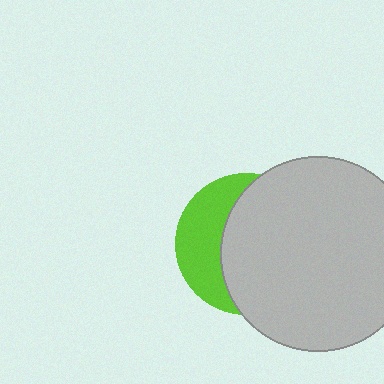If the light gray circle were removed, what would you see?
You would see the complete lime circle.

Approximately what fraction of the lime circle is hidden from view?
Roughly 65% of the lime circle is hidden behind the light gray circle.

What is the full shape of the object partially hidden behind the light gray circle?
The partially hidden object is a lime circle.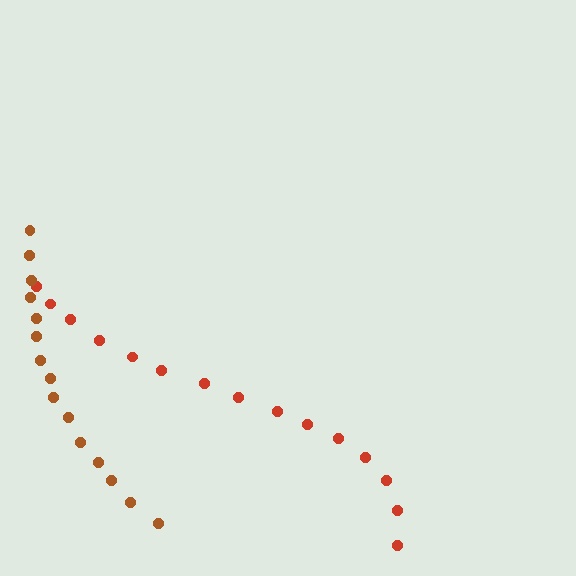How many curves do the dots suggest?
There are 2 distinct paths.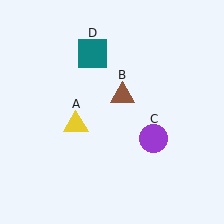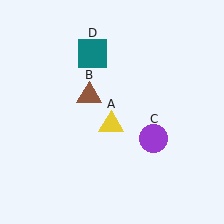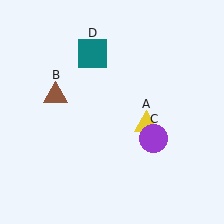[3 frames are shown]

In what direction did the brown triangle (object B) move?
The brown triangle (object B) moved left.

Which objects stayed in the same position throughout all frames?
Purple circle (object C) and teal square (object D) remained stationary.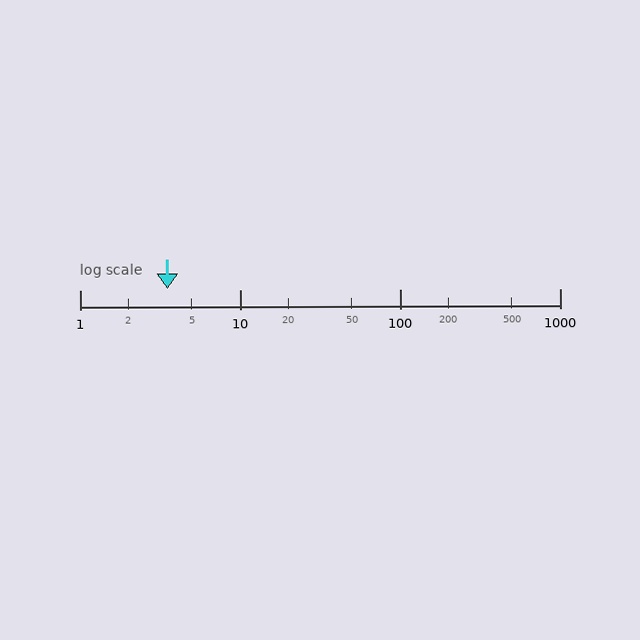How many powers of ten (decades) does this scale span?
The scale spans 3 decades, from 1 to 1000.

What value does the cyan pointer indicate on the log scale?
The pointer indicates approximately 3.5.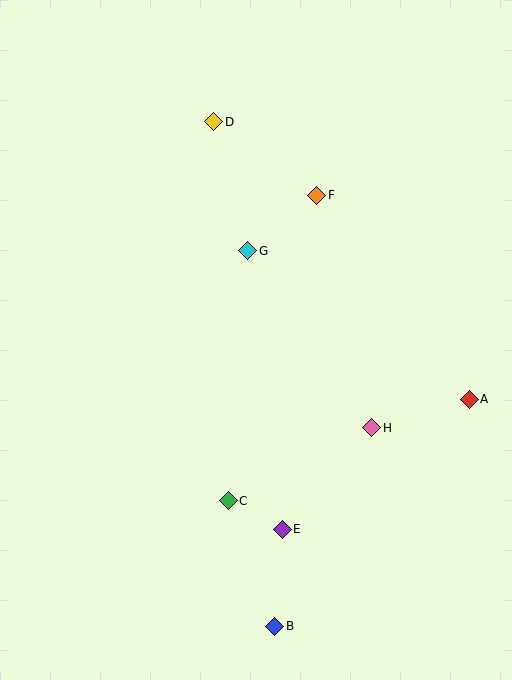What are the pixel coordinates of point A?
Point A is at (469, 399).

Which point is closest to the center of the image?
Point G at (248, 251) is closest to the center.